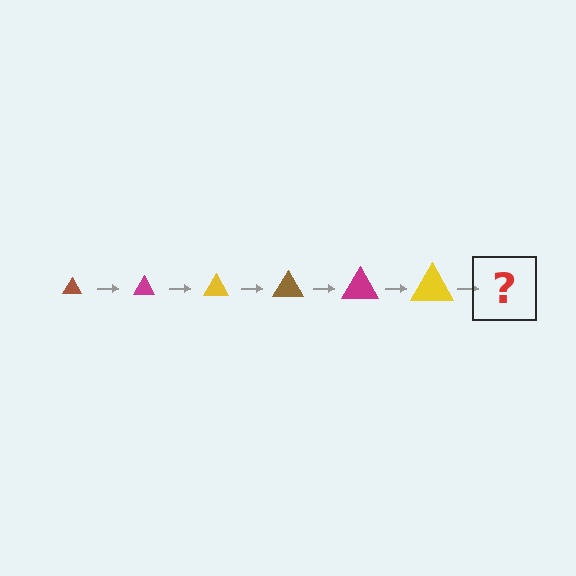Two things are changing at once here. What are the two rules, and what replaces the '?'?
The two rules are that the triangle grows larger each step and the color cycles through brown, magenta, and yellow. The '?' should be a brown triangle, larger than the previous one.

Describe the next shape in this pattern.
It should be a brown triangle, larger than the previous one.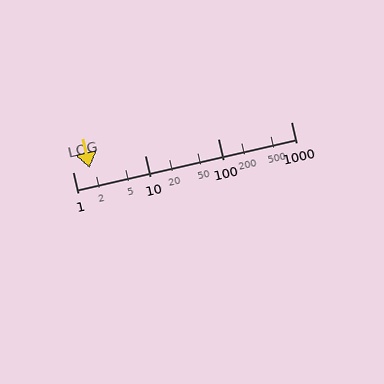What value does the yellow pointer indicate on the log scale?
The pointer indicates approximately 1.7.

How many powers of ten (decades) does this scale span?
The scale spans 3 decades, from 1 to 1000.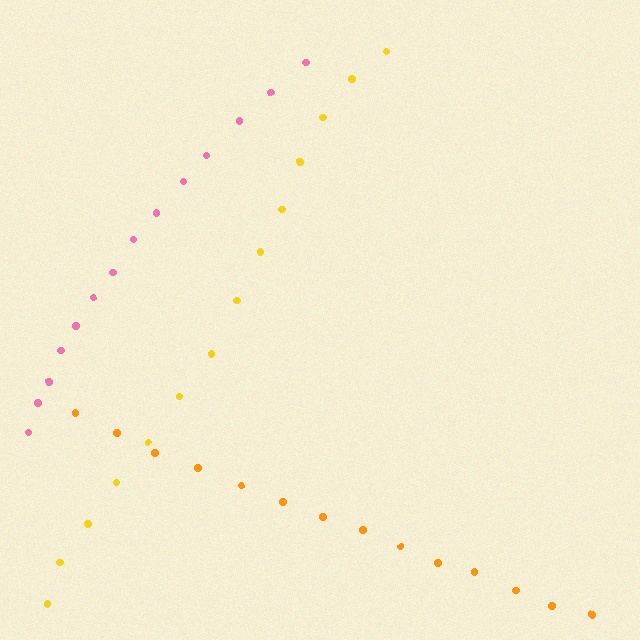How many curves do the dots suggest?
There are 3 distinct paths.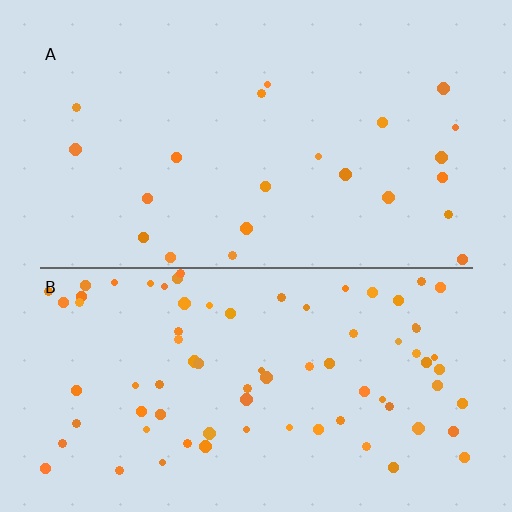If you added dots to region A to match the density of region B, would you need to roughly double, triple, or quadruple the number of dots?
Approximately quadruple.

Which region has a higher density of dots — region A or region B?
B (the bottom).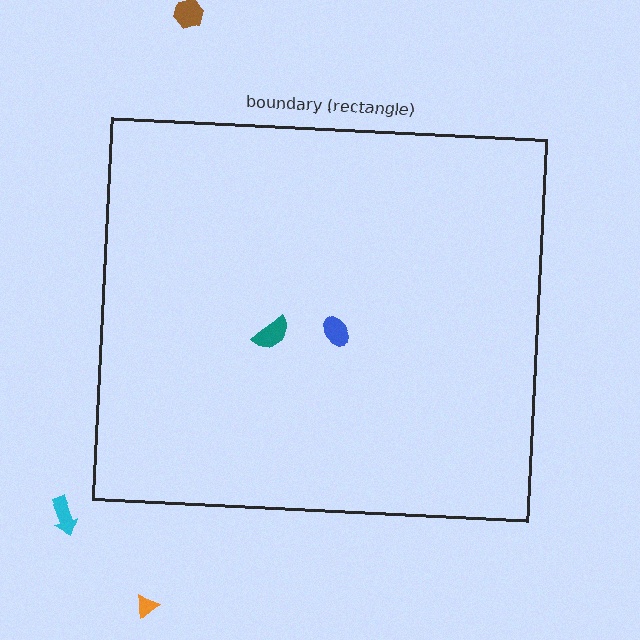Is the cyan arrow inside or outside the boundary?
Outside.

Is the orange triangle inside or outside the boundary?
Outside.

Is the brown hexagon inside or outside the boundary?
Outside.